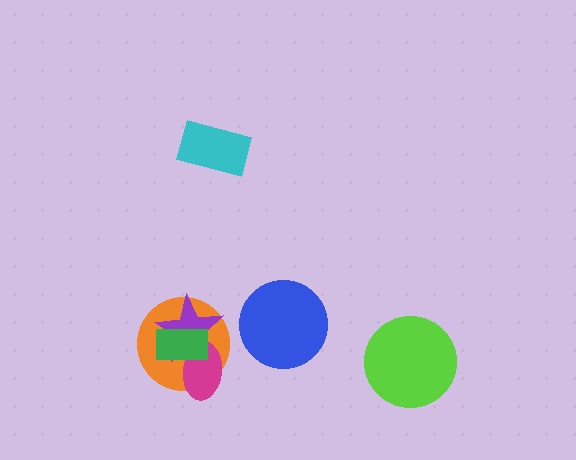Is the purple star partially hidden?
Yes, it is partially covered by another shape.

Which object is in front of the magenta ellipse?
The green rectangle is in front of the magenta ellipse.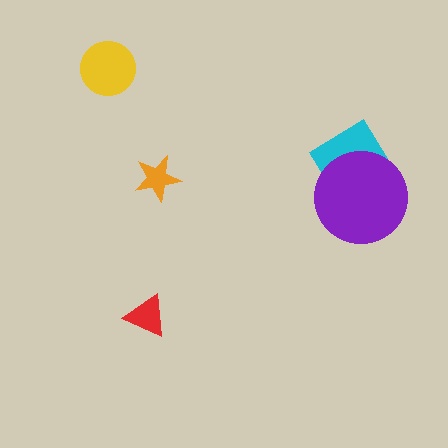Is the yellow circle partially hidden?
No, no other shape covers it.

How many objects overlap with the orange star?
0 objects overlap with the orange star.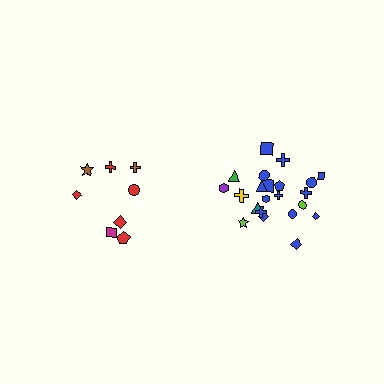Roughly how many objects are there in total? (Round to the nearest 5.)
Roughly 30 objects in total.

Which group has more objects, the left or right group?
The right group.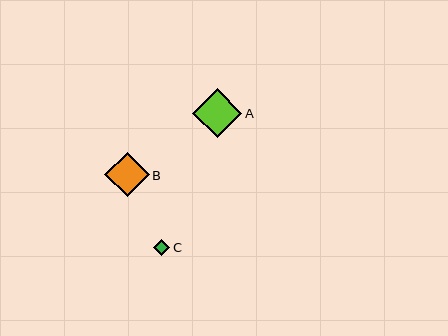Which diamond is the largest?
Diamond A is the largest with a size of approximately 49 pixels.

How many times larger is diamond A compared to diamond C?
Diamond A is approximately 2.9 times the size of diamond C.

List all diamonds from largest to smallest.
From largest to smallest: A, B, C.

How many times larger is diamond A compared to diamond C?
Diamond A is approximately 2.9 times the size of diamond C.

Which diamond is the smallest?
Diamond C is the smallest with a size of approximately 17 pixels.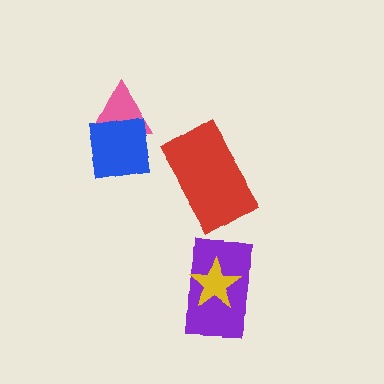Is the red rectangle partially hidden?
No, no other shape covers it.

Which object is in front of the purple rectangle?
The yellow star is in front of the purple rectangle.